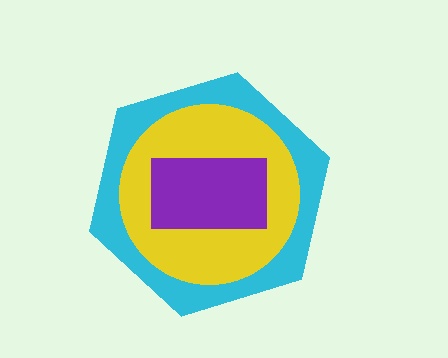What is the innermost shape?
The purple rectangle.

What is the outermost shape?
The cyan hexagon.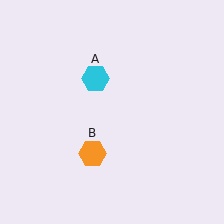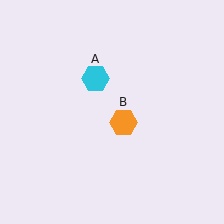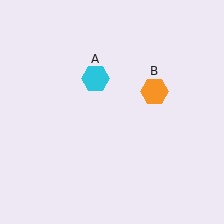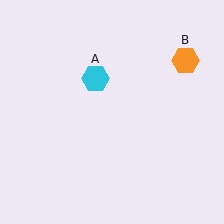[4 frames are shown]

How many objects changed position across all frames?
1 object changed position: orange hexagon (object B).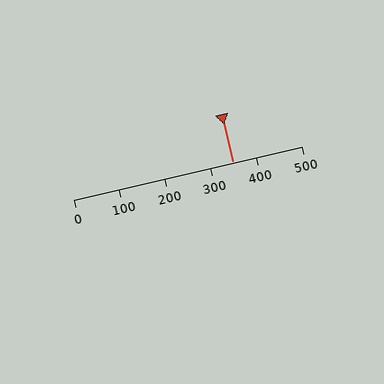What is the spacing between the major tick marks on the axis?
The major ticks are spaced 100 apart.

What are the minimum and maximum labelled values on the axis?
The axis runs from 0 to 500.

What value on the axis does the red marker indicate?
The marker indicates approximately 350.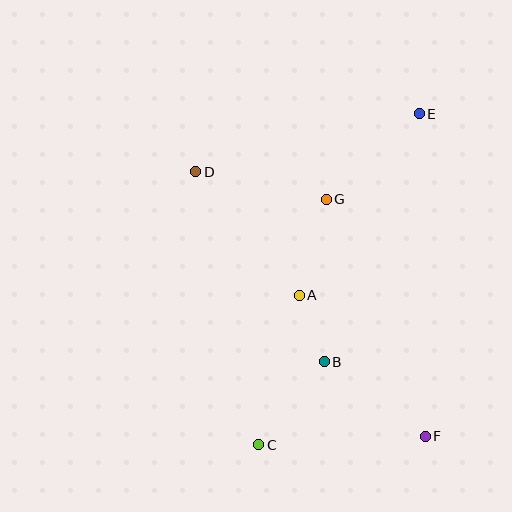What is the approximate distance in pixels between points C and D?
The distance between C and D is approximately 280 pixels.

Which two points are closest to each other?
Points A and B are closest to each other.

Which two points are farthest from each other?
Points C and E are farthest from each other.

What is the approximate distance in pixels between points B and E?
The distance between B and E is approximately 265 pixels.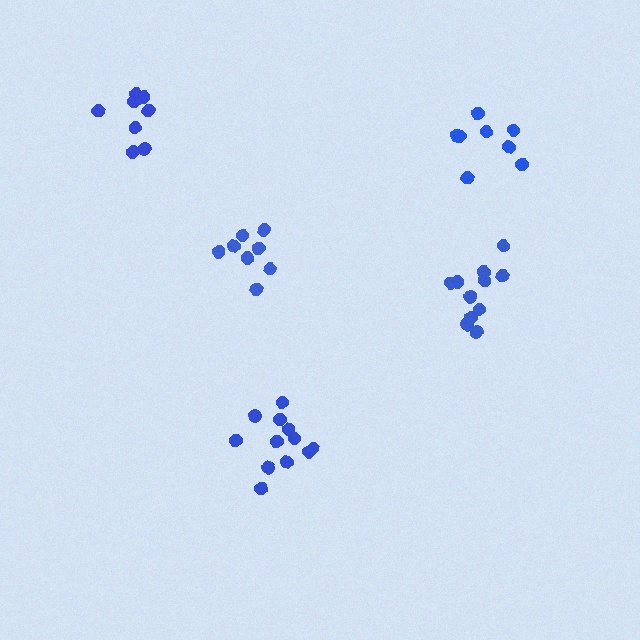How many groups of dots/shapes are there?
There are 5 groups.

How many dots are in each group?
Group 1: 12 dots, Group 2: 11 dots, Group 3: 8 dots, Group 4: 8 dots, Group 5: 8 dots (47 total).